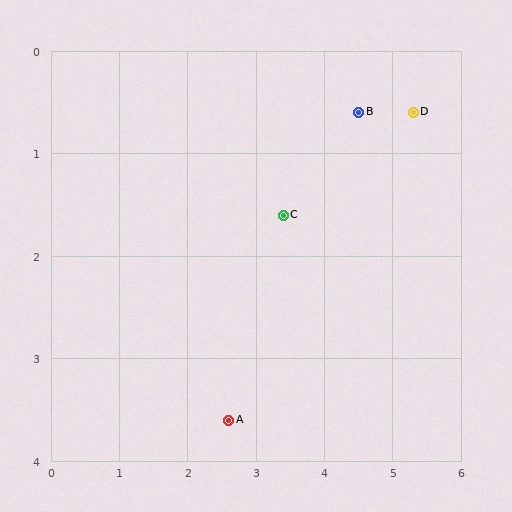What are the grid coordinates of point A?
Point A is at approximately (2.6, 3.6).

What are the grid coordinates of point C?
Point C is at approximately (3.4, 1.6).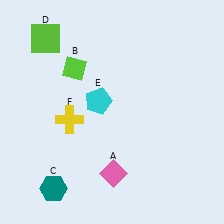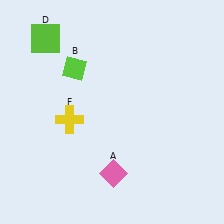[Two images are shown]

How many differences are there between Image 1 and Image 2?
There are 2 differences between the two images.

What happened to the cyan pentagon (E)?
The cyan pentagon (E) was removed in Image 2. It was in the top-left area of Image 1.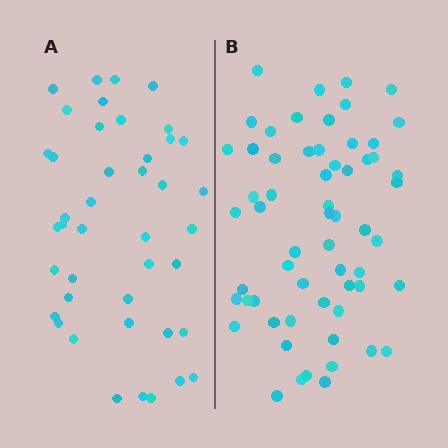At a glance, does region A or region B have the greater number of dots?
Region B (the right region) has more dots.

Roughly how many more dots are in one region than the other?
Region B has approximately 20 more dots than region A.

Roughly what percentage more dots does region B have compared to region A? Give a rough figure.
About 45% more.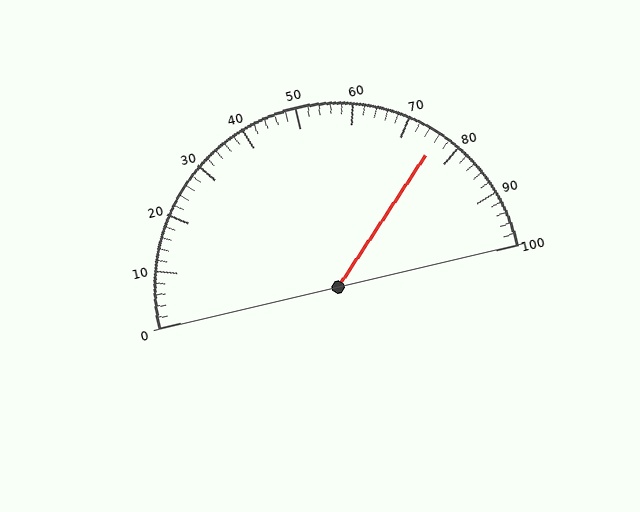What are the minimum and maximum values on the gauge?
The gauge ranges from 0 to 100.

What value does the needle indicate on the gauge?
The needle indicates approximately 76.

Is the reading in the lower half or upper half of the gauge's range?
The reading is in the upper half of the range (0 to 100).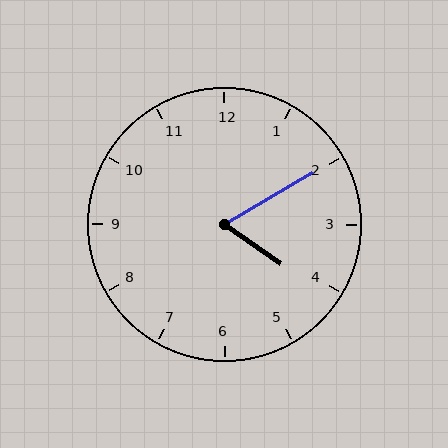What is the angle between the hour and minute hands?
Approximately 65 degrees.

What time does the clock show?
4:10.